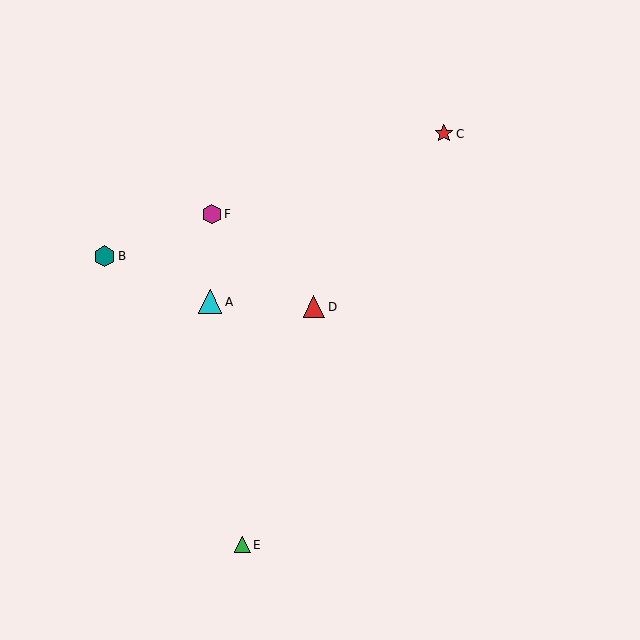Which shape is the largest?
The cyan triangle (labeled A) is the largest.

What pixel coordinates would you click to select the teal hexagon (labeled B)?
Click at (105, 256) to select the teal hexagon B.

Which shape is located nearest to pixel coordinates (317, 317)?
The red triangle (labeled D) at (314, 307) is nearest to that location.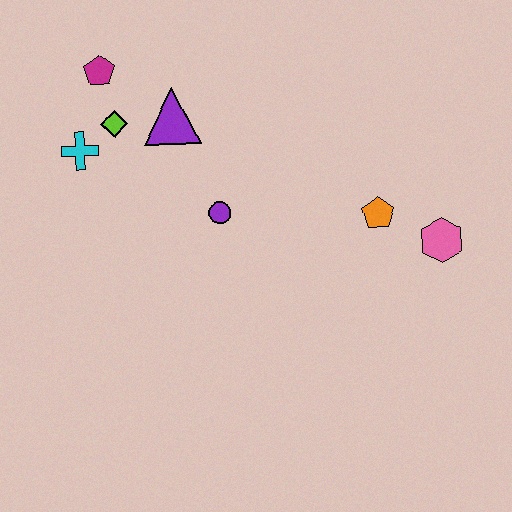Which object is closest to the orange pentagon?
The pink hexagon is closest to the orange pentagon.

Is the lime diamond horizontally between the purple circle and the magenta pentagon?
Yes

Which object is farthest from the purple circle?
The pink hexagon is farthest from the purple circle.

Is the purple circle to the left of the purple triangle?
No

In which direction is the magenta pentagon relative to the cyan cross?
The magenta pentagon is above the cyan cross.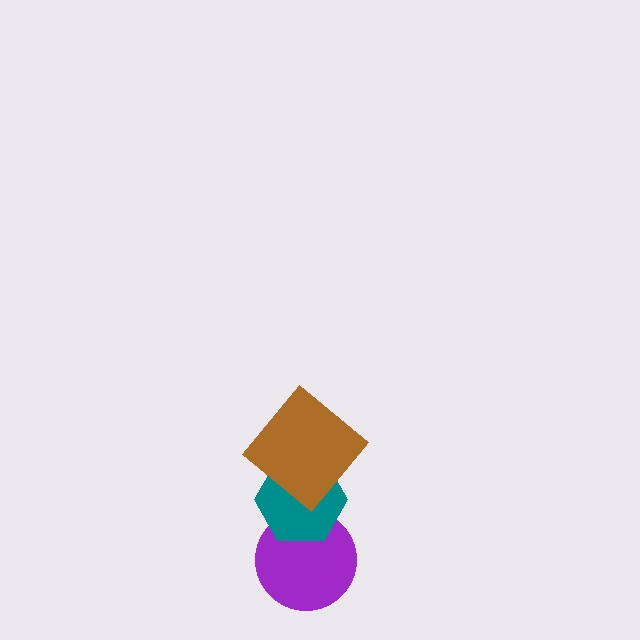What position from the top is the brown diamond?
The brown diamond is 1st from the top.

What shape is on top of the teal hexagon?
The brown diamond is on top of the teal hexagon.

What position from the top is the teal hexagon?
The teal hexagon is 2nd from the top.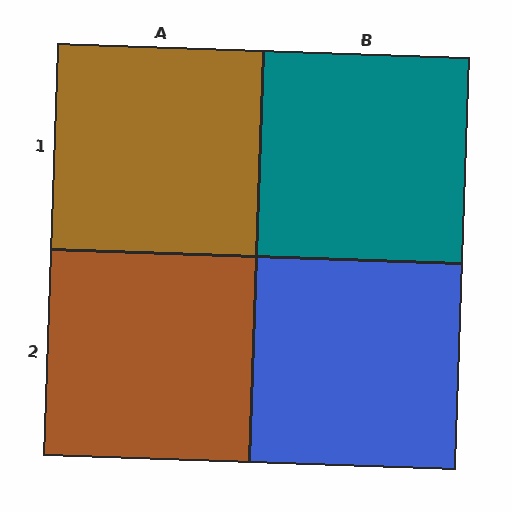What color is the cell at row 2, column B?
Blue.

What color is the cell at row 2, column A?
Brown.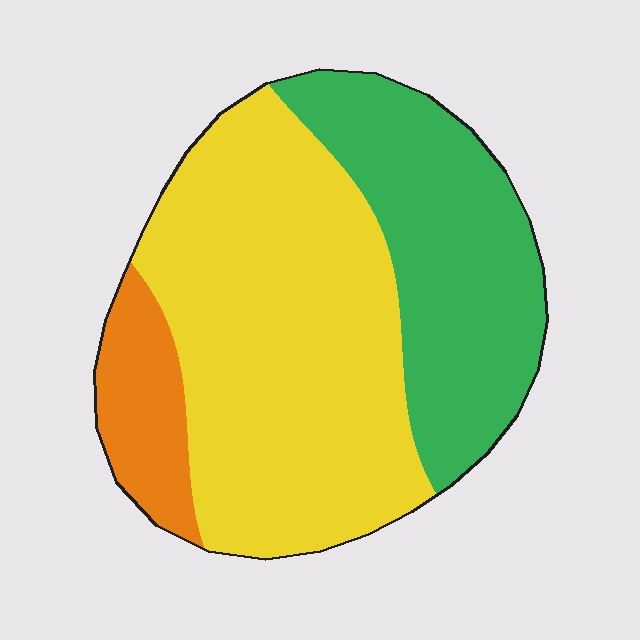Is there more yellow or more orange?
Yellow.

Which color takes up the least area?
Orange, at roughly 10%.